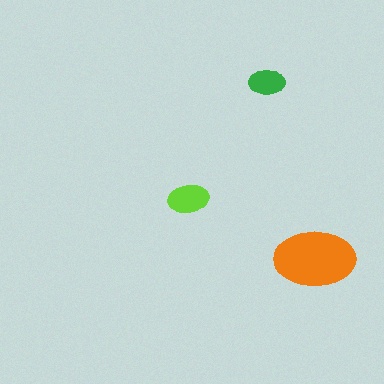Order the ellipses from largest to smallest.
the orange one, the lime one, the green one.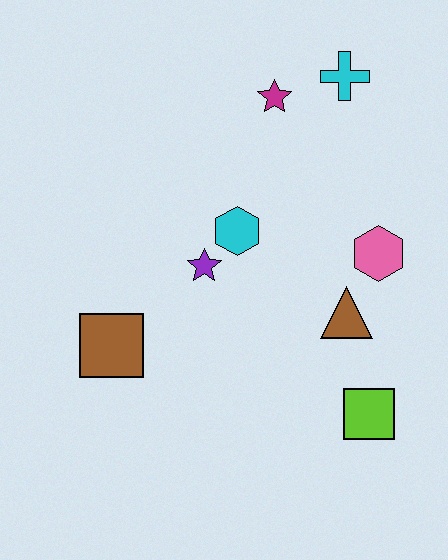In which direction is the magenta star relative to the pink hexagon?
The magenta star is above the pink hexagon.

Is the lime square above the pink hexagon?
No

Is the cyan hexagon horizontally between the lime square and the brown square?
Yes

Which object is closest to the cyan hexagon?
The purple star is closest to the cyan hexagon.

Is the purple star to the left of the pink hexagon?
Yes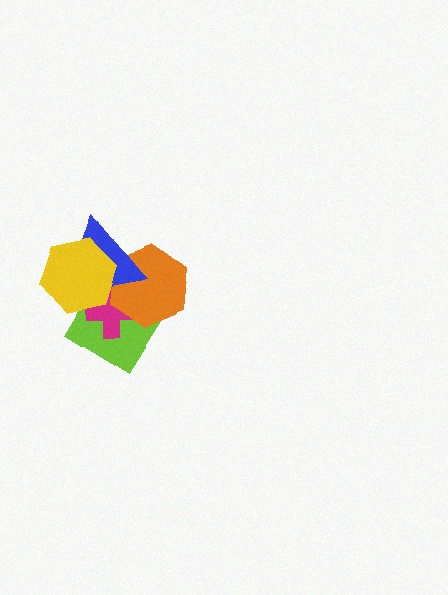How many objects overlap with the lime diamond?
4 objects overlap with the lime diamond.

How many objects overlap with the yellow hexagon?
4 objects overlap with the yellow hexagon.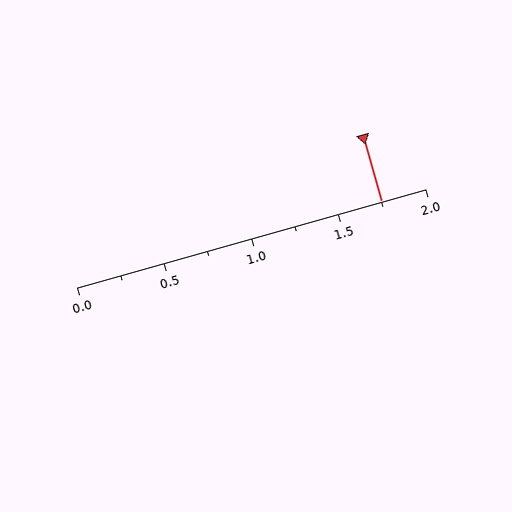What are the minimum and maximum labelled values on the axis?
The axis runs from 0.0 to 2.0.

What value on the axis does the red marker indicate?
The marker indicates approximately 1.75.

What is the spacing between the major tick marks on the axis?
The major ticks are spaced 0.5 apart.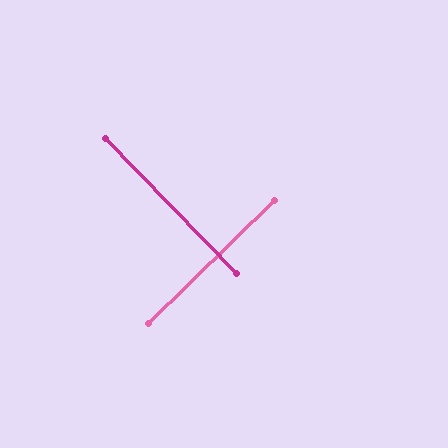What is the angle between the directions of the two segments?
Approximately 90 degrees.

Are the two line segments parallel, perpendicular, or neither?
Perpendicular — they meet at approximately 90°.